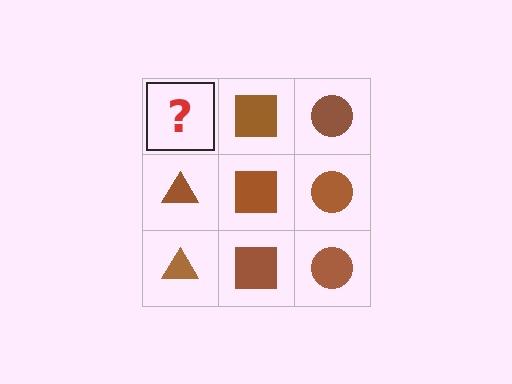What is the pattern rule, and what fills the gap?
The rule is that each column has a consistent shape. The gap should be filled with a brown triangle.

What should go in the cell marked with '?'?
The missing cell should contain a brown triangle.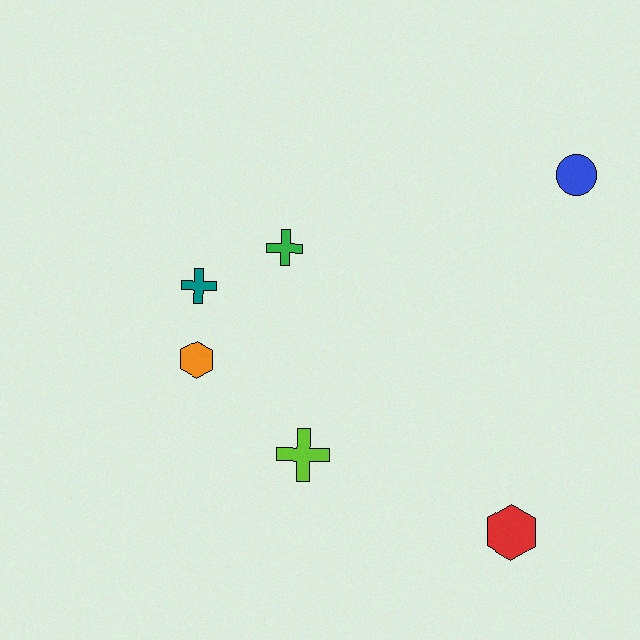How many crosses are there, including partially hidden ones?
There are 3 crosses.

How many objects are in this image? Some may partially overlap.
There are 6 objects.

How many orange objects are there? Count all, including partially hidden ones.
There is 1 orange object.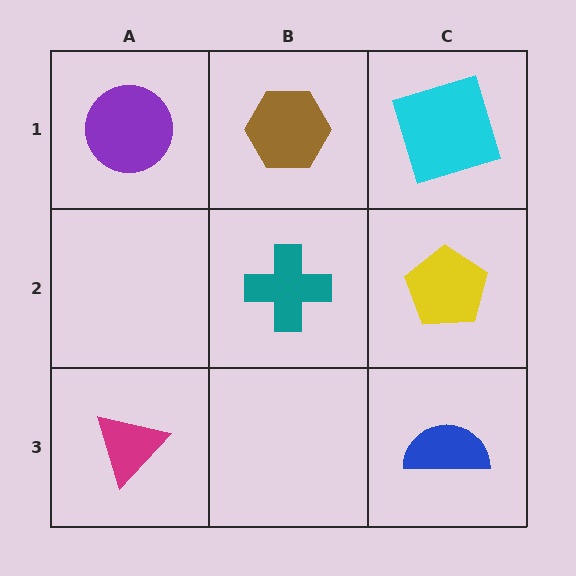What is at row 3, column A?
A magenta triangle.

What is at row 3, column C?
A blue semicircle.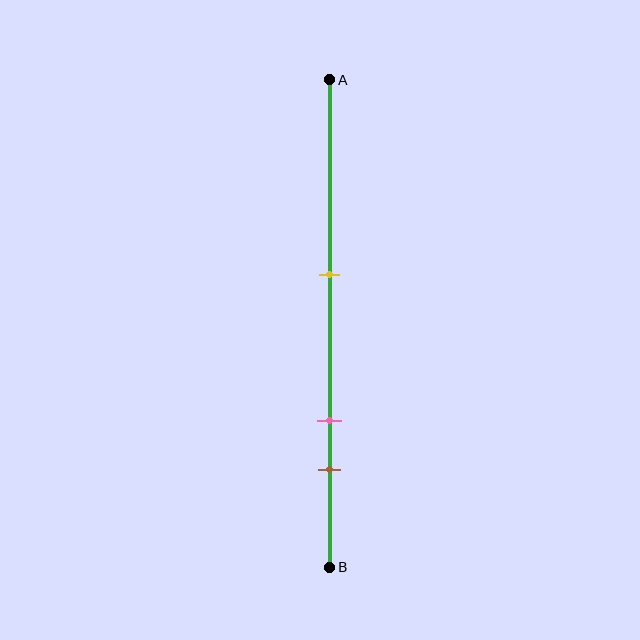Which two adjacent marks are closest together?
The pink and brown marks are the closest adjacent pair.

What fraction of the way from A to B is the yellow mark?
The yellow mark is approximately 40% (0.4) of the way from A to B.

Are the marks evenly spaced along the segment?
No, the marks are not evenly spaced.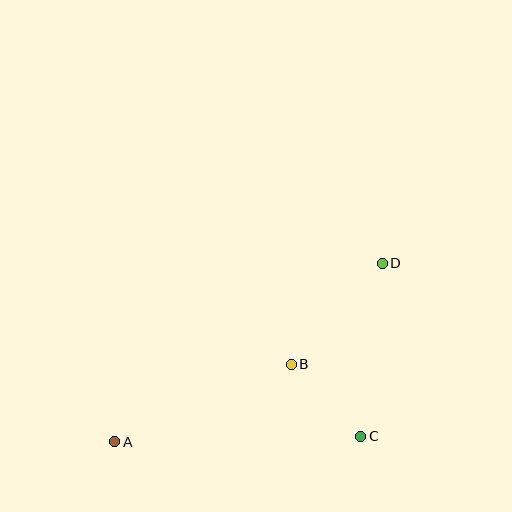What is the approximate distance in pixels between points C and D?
The distance between C and D is approximately 174 pixels.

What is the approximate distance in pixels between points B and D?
The distance between B and D is approximately 136 pixels.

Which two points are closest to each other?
Points B and C are closest to each other.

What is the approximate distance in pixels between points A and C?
The distance between A and C is approximately 246 pixels.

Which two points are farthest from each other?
Points A and D are farthest from each other.